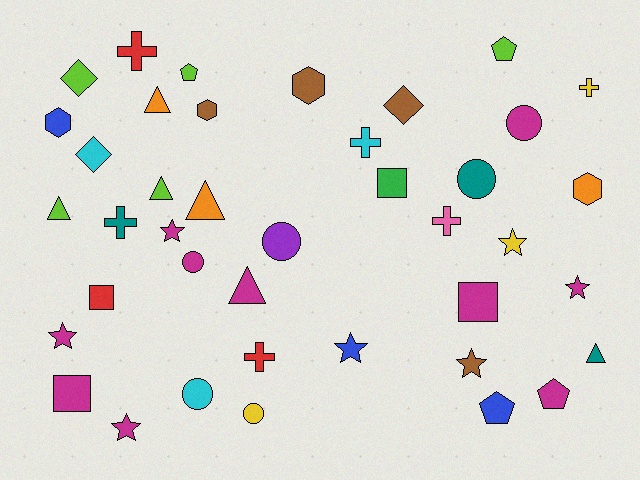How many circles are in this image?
There are 6 circles.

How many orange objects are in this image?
There are 3 orange objects.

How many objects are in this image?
There are 40 objects.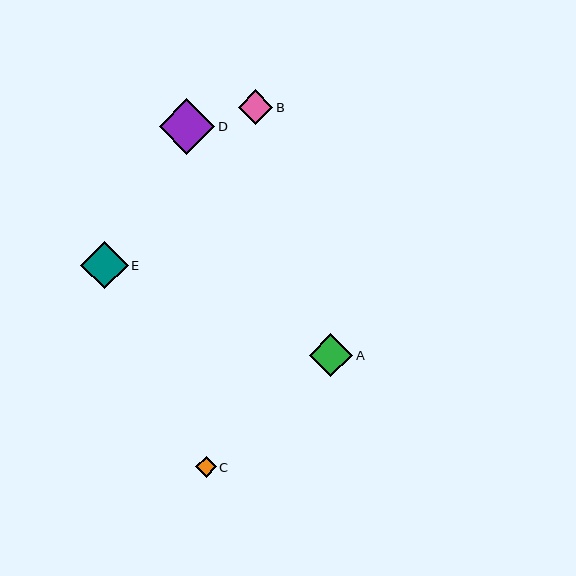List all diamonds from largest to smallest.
From largest to smallest: D, E, A, B, C.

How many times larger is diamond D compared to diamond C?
Diamond D is approximately 2.8 times the size of diamond C.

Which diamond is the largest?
Diamond D is the largest with a size of approximately 56 pixels.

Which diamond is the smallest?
Diamond C is the smallest with a size of approximately 20 pixels.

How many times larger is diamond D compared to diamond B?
Diamond D is approximately 1.6 times the size of diamond B.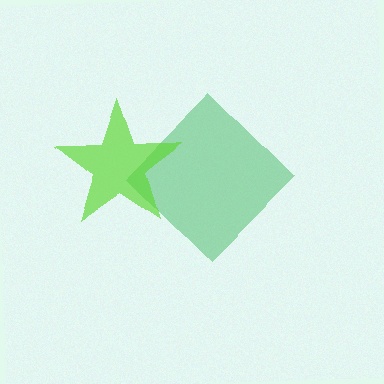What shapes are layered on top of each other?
The layered shapes are: a green diamond, a lime star.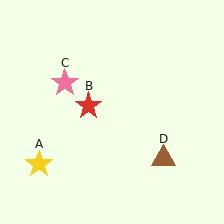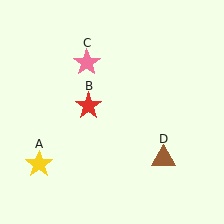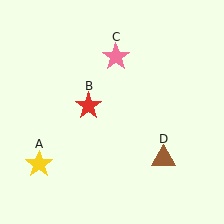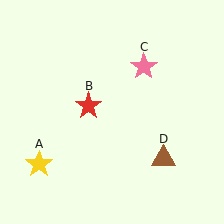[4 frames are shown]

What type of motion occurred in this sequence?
The pink star (object C) rotated clockwise around the center of the scene.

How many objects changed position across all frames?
1 object changed position: pink star (object C).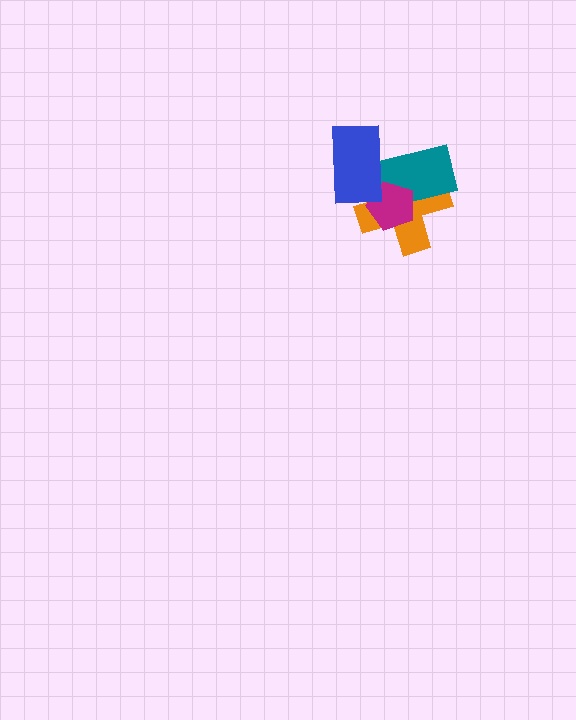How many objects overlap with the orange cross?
3 objects overlap with the orange cross.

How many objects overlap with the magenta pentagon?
3 objects overlap with the magenta pentagon.